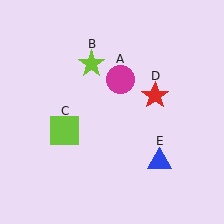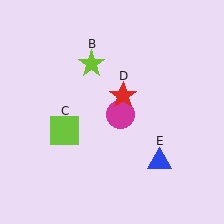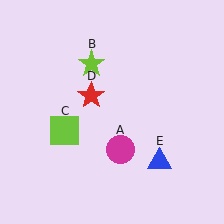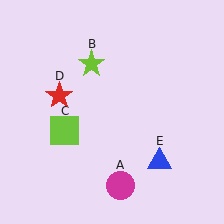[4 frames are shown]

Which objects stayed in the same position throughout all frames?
Lime star (object B) and lime square (object C) and blue triangle (object E) remained stationary.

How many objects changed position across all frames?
2 objects changed position: magenta circle (object A), red star (object D).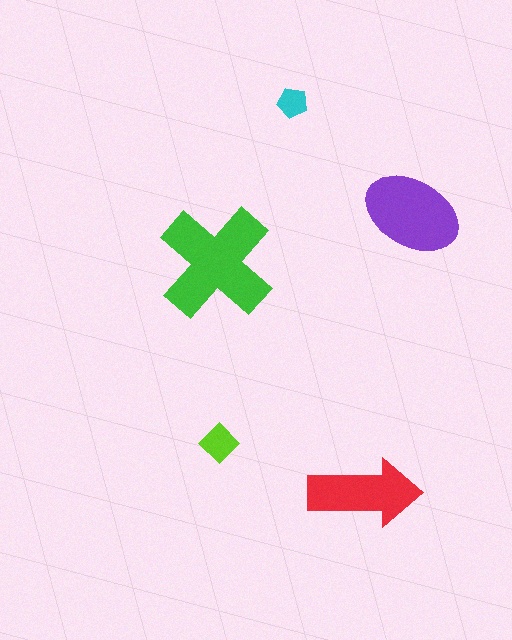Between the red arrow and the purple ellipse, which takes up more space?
The purple ellipse.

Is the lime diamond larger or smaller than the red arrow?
Smaller.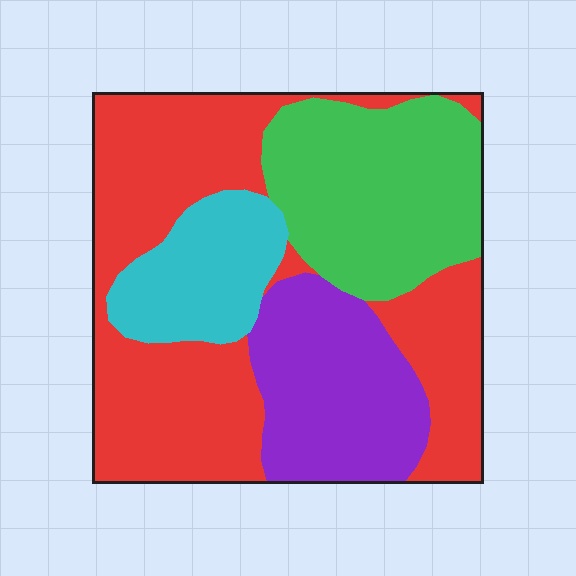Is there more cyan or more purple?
Purple.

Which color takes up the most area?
Red, at roughly 45%.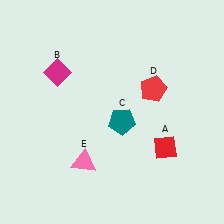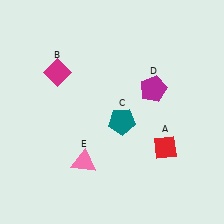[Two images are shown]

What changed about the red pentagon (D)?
In Image 1, D is red. In Image 2, it changed to magenta.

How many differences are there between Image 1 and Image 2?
There is 1 difference between the two images.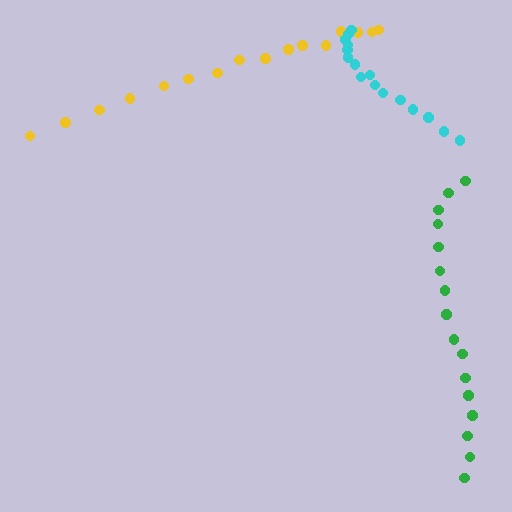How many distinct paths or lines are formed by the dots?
There are 3 distinct paths.